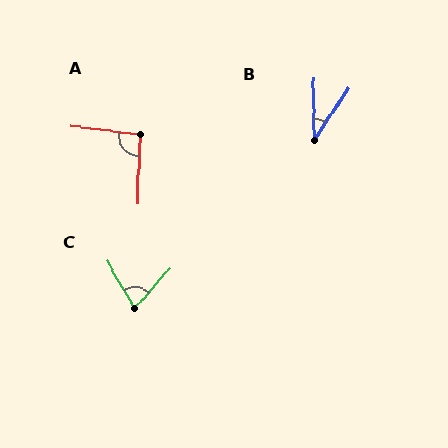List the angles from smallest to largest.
B (34°), C (72°), A (95°).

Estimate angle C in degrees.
Approximately 72 degrees.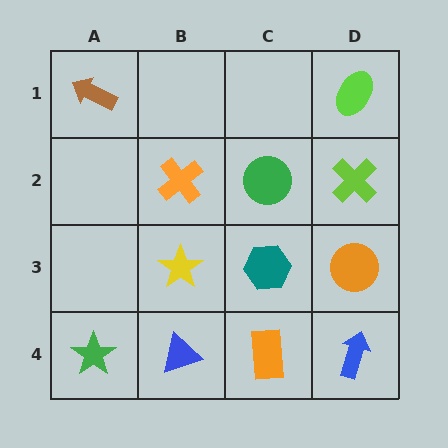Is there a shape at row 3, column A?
No, that cell is empty.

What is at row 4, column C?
An orange rectangle.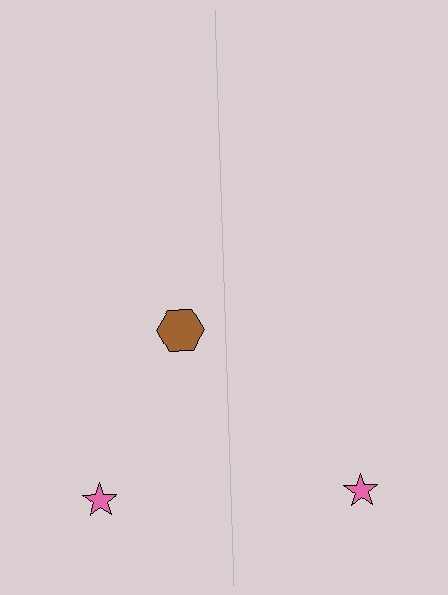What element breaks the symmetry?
A brown hexagon is missing from the right side.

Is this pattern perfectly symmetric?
No, the pattern is not perfectly symmetric. A brown hexagon is missing from the right side.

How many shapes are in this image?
There are 3 shapes in this image.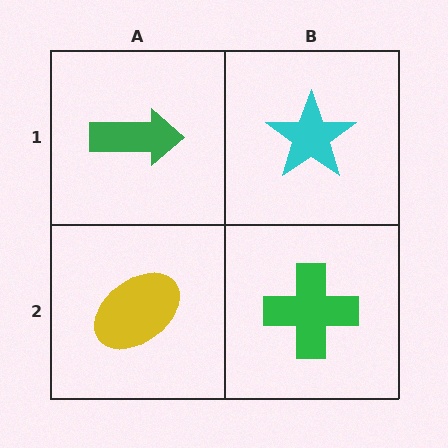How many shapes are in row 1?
2 shapes.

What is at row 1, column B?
A cyan star.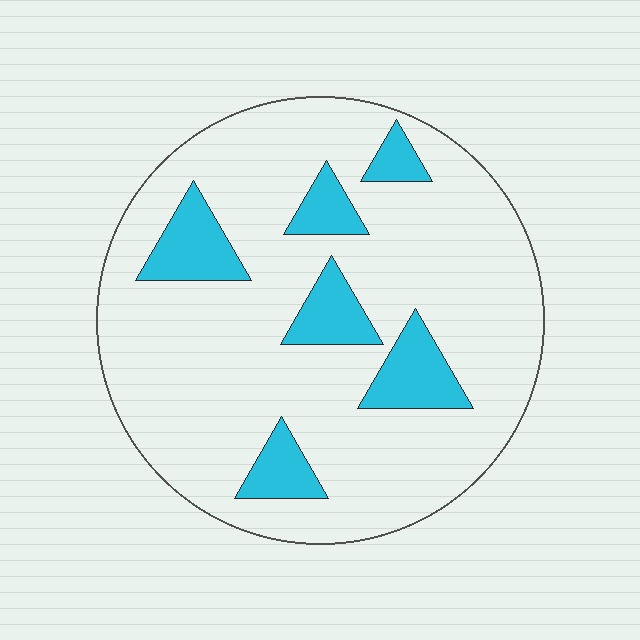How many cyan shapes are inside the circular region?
6.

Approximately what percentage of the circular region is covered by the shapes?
Approximately 15%.